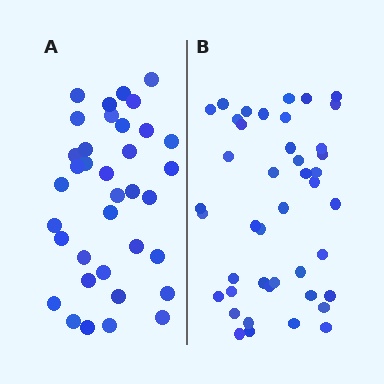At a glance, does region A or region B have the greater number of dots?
Region B (the right region) has more dots.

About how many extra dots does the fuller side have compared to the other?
Region B has roughly 8 or so more dots than region A.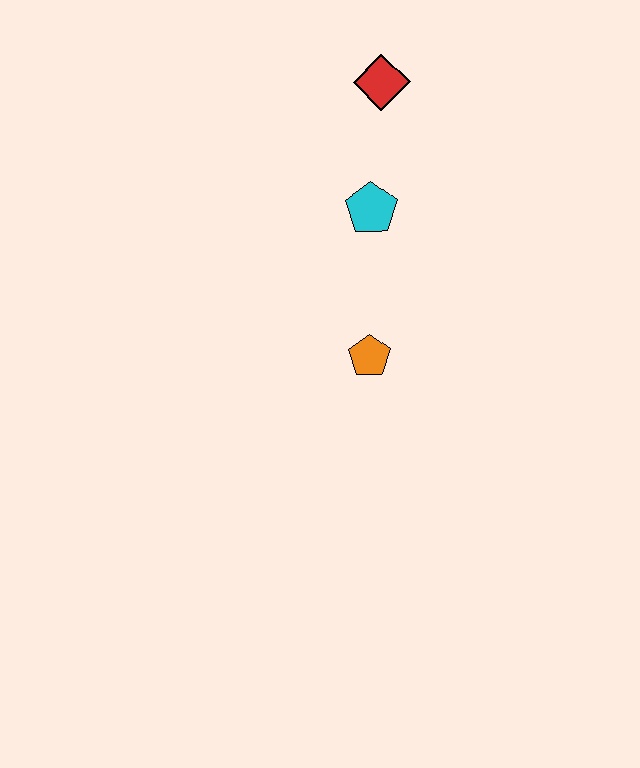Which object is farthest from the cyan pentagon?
The orange pentagon is farthest from the cyan pentagon.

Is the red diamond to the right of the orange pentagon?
Yes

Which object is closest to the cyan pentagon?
The red diamond is closest to the cyan pentagon.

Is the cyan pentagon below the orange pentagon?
No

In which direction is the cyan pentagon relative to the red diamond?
The cyan pentagon is below the red diamond.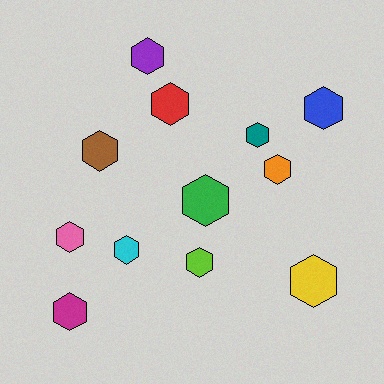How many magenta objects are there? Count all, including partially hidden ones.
There is 1 magenta object.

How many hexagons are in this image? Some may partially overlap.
There are 12 hexagons.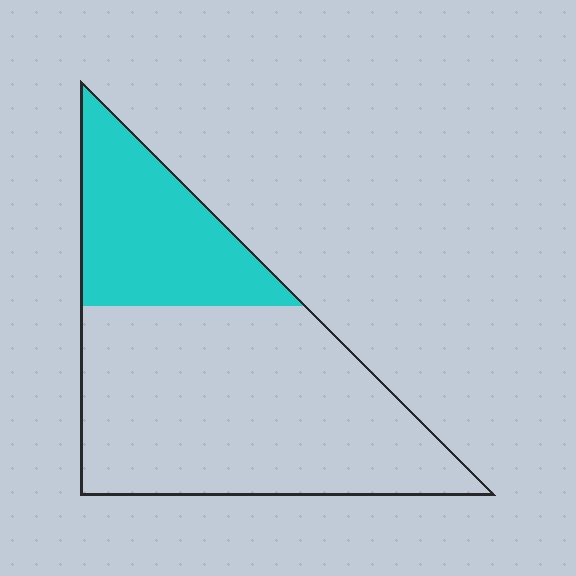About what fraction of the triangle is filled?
About one third (1/3).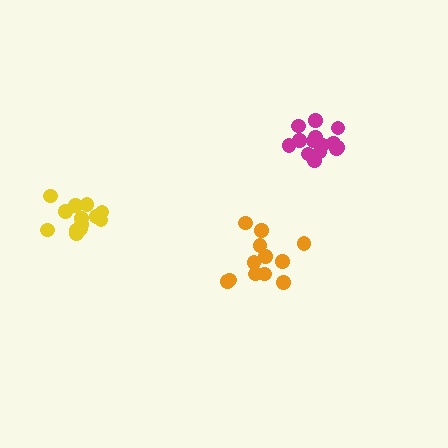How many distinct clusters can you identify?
There are 3 distinct clusters.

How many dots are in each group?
Group 1: 13 dots, Group 2: 14 dots, Group 3: 12 dots (39 total).